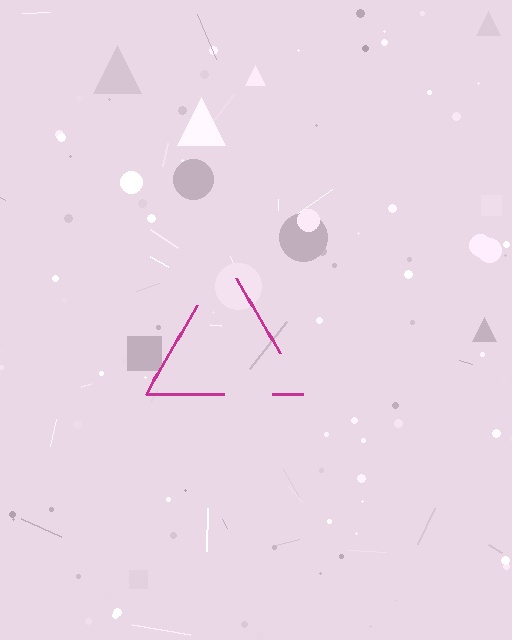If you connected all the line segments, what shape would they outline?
They would outline a triangle.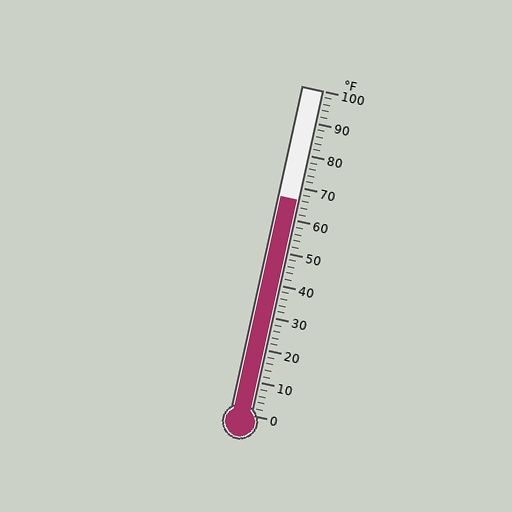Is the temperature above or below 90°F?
The temperature is below 90°F.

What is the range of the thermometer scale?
The thermometer scale ranges from 0°F to 100°F.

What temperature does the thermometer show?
The thermometer shows approximately 66°F.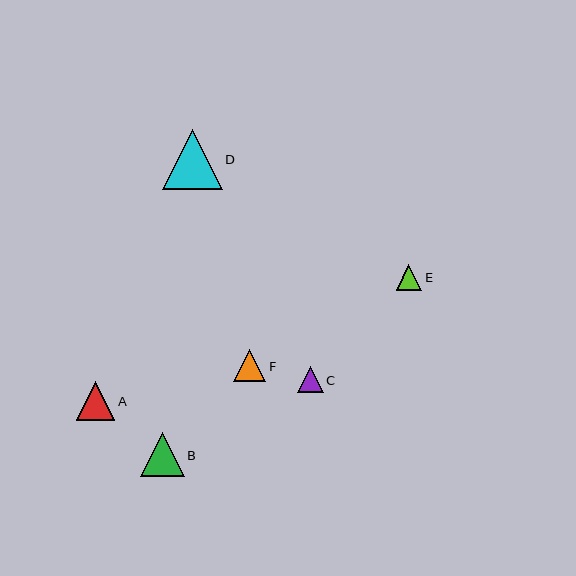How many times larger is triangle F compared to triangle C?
Triangle F is approximately 1.3 times the size of triangle C.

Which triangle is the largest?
Triangle D is the largest with a size of approximately 60 pixels.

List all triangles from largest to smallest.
From largest to smallest: D, B, A, F, E, C.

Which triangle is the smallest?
Triangle C is the smallest with a size of approximately 26 pixels.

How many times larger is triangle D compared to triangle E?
Triangle D is approximately 2.3 times the size of triangle E.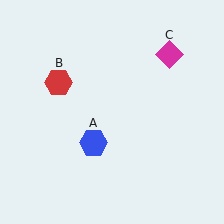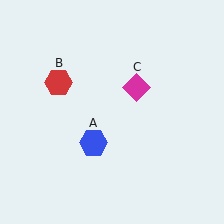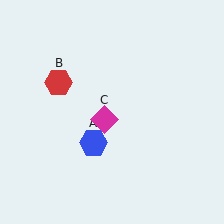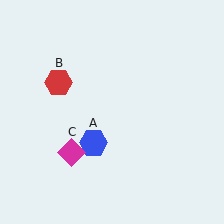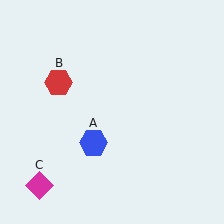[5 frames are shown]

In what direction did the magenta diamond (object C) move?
The magenta diamond (object C) moved down and to the left.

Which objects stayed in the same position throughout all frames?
Blue hexagon (object A) and red hexagon (object B) remained stationary.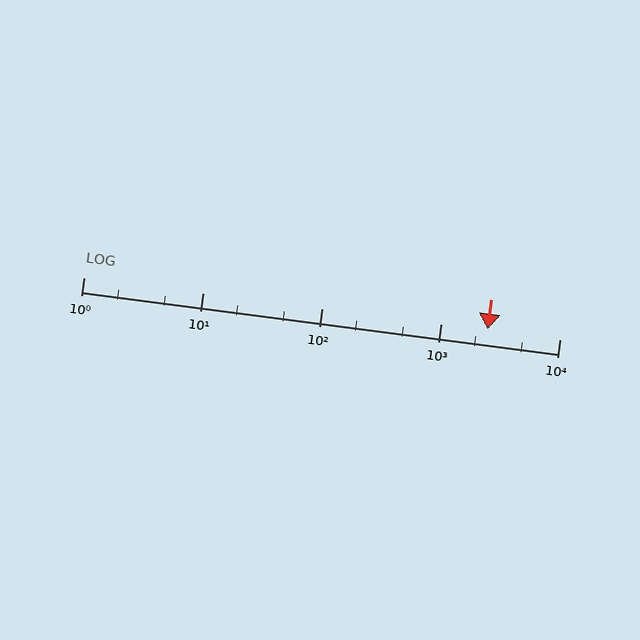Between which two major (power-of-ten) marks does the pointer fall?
The pointer is between 1000 and 10000.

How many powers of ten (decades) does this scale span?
The scale spans 4 decades, from 1 to 10000.